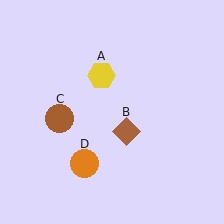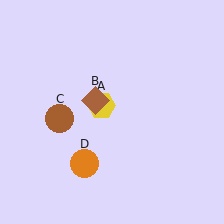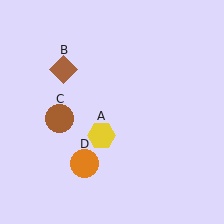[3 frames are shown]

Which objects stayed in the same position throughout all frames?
Brown circle (object C) and orange circle (object D) remained stationary.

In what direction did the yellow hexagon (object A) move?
The yellow hexagon (object A) moved down.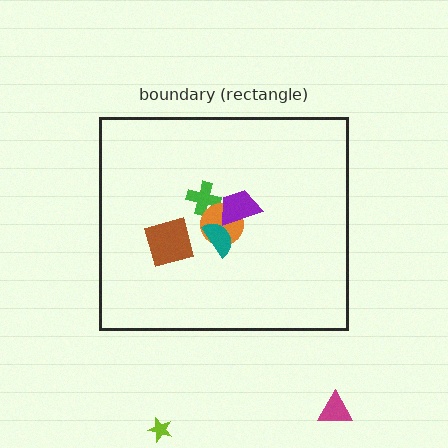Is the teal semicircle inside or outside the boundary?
Inside.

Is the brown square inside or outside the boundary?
Inside.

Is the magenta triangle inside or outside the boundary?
Outside.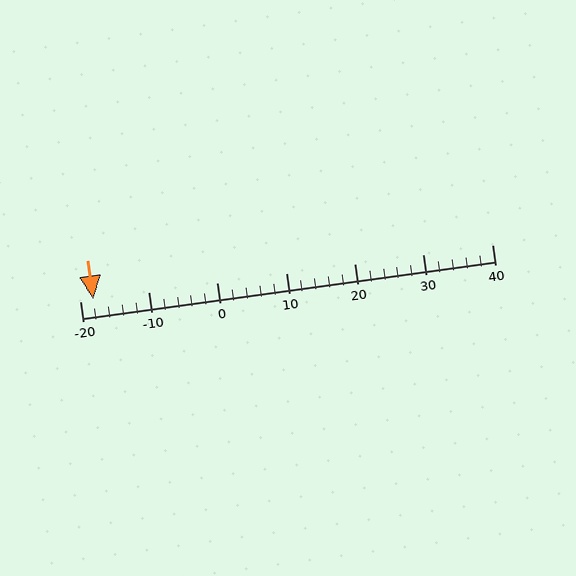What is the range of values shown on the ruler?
The ruler shows values from -20 to 40.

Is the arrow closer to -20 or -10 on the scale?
The arrow is closer to -20.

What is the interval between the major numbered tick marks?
The major tick marks are spaced 10 units apart.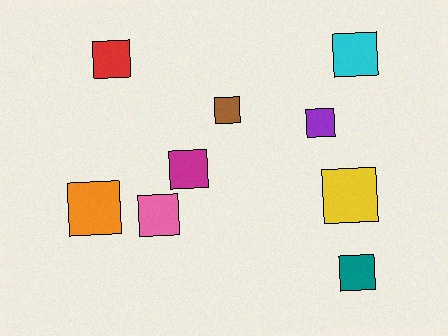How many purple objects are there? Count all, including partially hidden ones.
There is 1 purple object.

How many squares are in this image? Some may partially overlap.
There are 9 squares.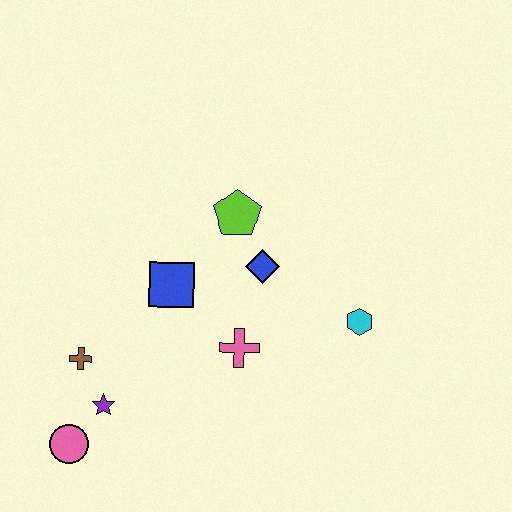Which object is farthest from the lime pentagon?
The pink circle is farthest from the lime pentagon.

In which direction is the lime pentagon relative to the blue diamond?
The lime pentagon is above the blue diamond.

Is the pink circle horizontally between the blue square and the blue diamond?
No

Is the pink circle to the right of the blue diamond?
No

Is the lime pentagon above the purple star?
Yes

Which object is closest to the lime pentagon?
The blue diamond is closest to the lime pentagon.